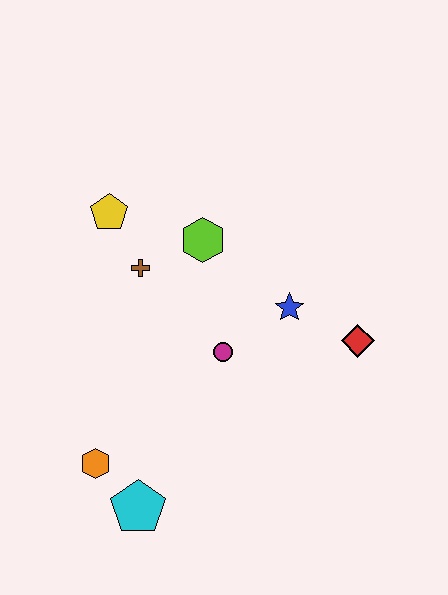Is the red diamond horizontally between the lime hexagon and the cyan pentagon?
No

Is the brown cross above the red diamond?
Yes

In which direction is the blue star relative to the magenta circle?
The blue star is to the right of the magenta circle.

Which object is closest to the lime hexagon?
The brown cross is closest to the lime hexagon.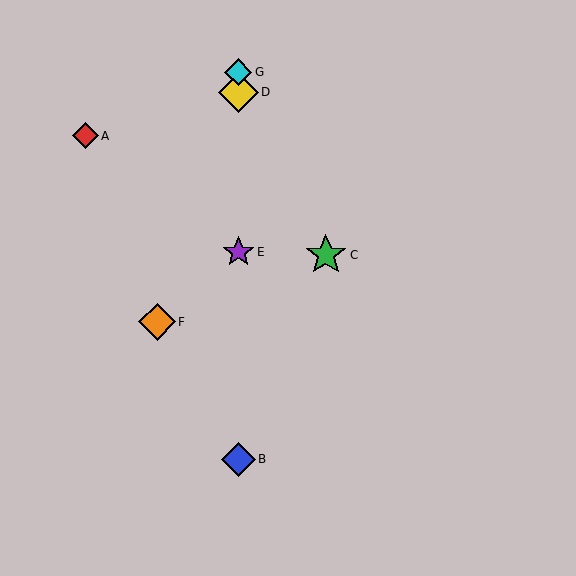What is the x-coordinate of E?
Object E is at x≈238.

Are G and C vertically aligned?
No, G is at x≈238 and C is at x≈326.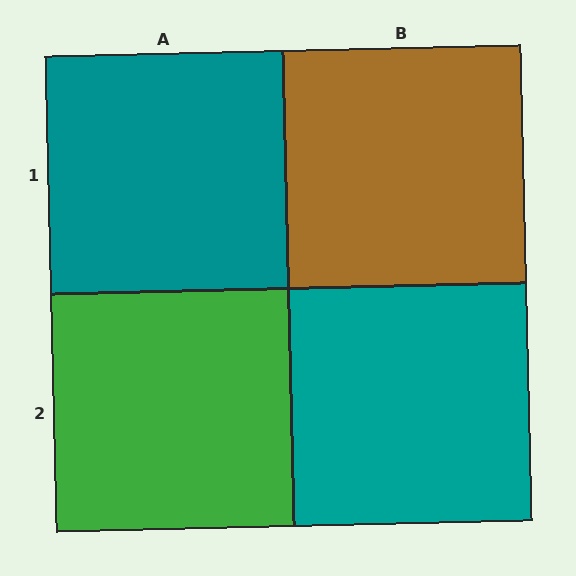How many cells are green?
1 cell is green.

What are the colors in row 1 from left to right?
Teal, brown.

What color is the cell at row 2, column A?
Green.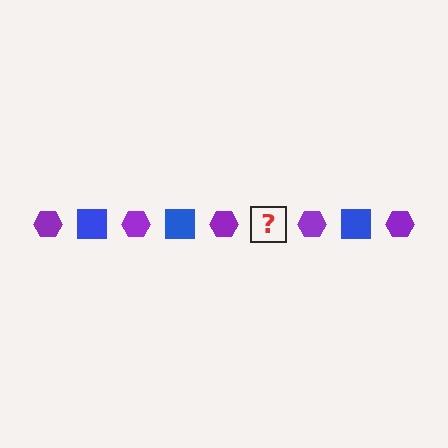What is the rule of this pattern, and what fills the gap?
The rule is that the pattern alternates between purple hexagon and blue square. The gap should be filled with a blue square.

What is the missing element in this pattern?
The missing element is a blue square.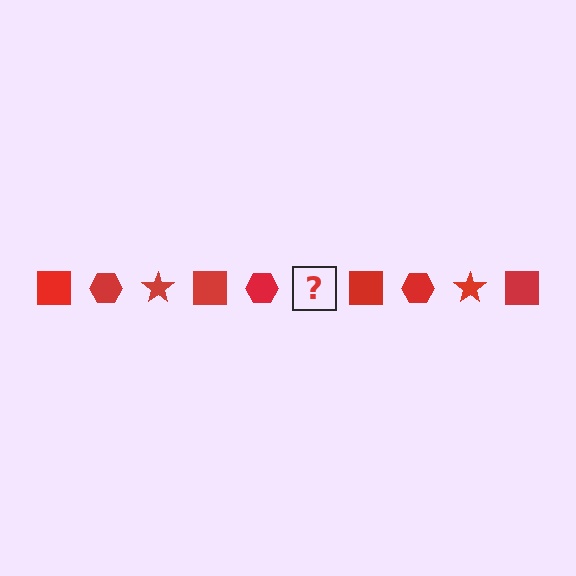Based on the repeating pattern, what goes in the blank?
The blank should be a red star.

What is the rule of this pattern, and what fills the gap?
The rule is that the pattern cycles through square, hexagon, star shapes in red. The gap should be filled with a red star.